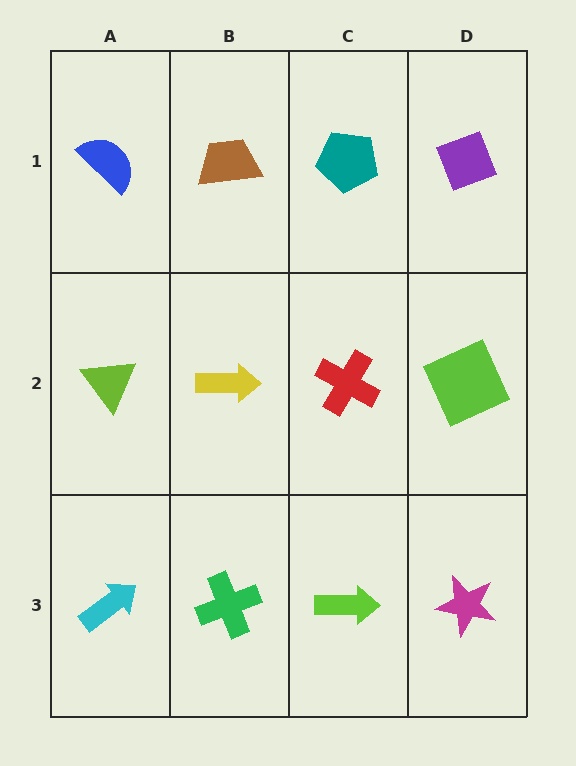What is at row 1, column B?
A brown trapezoid.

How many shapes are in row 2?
4 shapes.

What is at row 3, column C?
A lime arrow.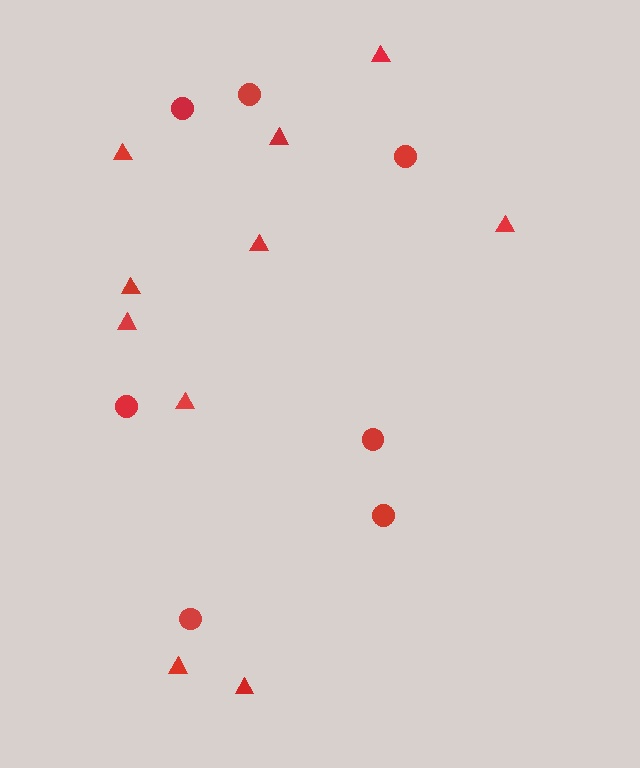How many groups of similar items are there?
There are 2 groups: one group of circles (7) and one group of triangles (10).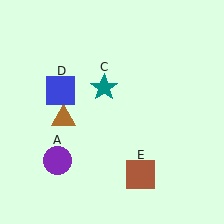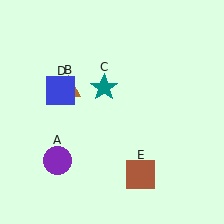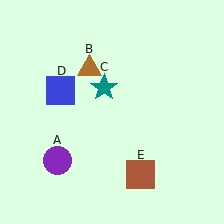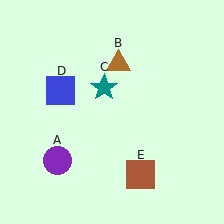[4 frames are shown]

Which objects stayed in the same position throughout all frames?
Purple circle (object A) and teal star (object C) and blue square (object D) and brown square (object E) remained stationary.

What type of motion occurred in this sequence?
The brown triangle (object B) rotated clockwise around the center of the scene.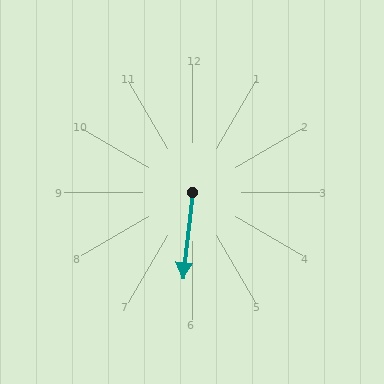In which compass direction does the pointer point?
South.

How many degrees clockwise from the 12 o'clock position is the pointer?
Approximately 186 degrees.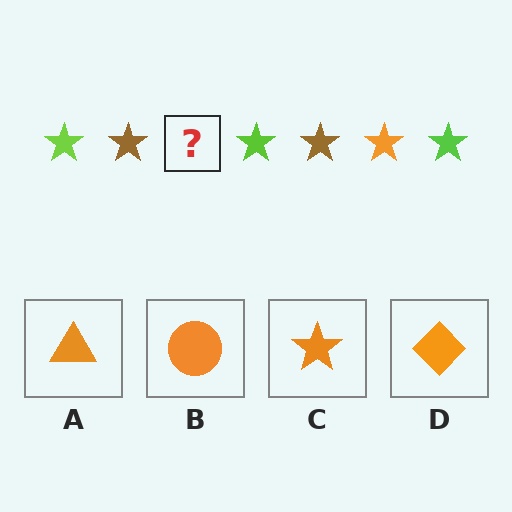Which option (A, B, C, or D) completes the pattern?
C.